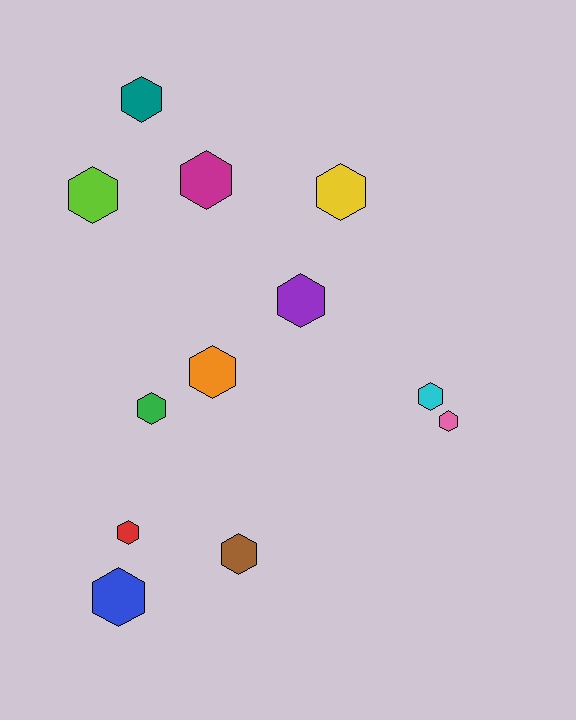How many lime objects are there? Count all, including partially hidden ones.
There is 1 lime object.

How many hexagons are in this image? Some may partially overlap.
There are 12 hexagons.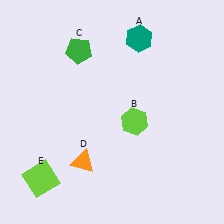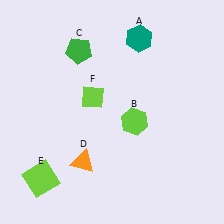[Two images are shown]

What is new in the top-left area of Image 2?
A lime diamond (F) was added in the top-left area of Image 2.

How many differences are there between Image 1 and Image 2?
There is 1 difference between the two images.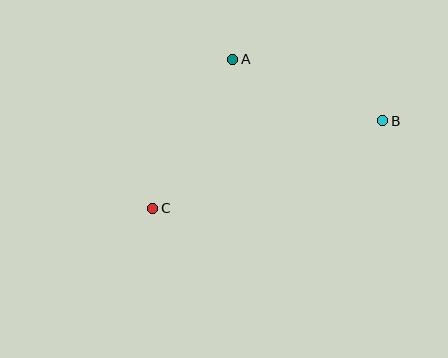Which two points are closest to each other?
Points A and B are closest to each other.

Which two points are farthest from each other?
Points B and C are farthest from each other.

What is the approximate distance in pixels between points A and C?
The distance between A and C is approximately 169 pixels.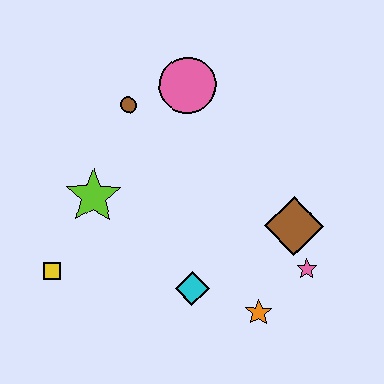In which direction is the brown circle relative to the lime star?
The brown circle is above the lime star.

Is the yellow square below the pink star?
Yes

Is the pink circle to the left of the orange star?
Yes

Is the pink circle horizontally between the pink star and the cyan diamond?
No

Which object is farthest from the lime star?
The pink star is farthest from the lime star.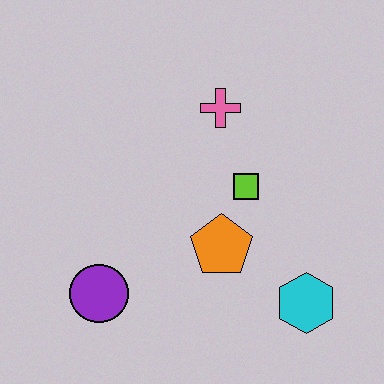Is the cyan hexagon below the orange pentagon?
Yes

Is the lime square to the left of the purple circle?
No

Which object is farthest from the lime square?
The purple circle is farthest from the lime square.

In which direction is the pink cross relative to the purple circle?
The pink cross is above the purple circle.